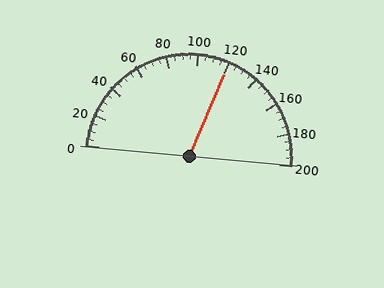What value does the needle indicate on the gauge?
The needle indicates approximately 120.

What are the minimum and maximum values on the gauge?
The gauge ranges from 0 to 200.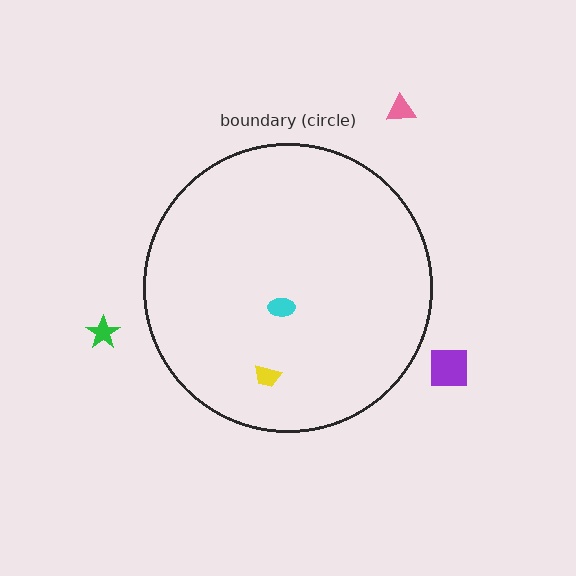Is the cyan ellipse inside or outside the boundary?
Inside.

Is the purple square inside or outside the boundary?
Outside.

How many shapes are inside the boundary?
2 inside, 3 outside.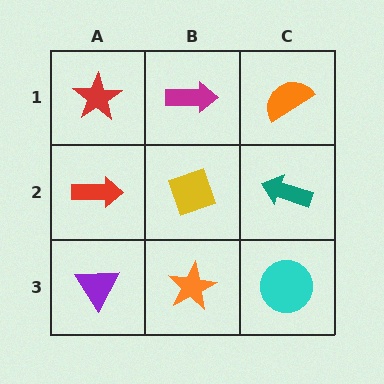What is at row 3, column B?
An orange star.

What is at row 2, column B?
A yellow diamond.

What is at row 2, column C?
A teal arrow.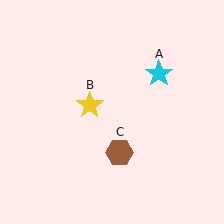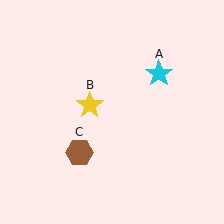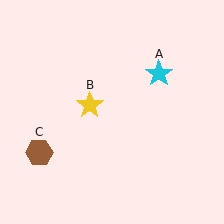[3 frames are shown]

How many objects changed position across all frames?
1 object changed position: brown hexagon (object C).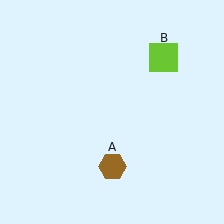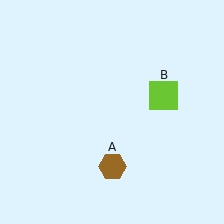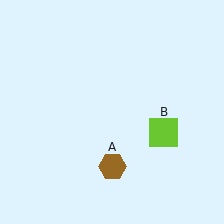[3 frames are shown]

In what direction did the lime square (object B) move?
The lime square (object B) moved down.